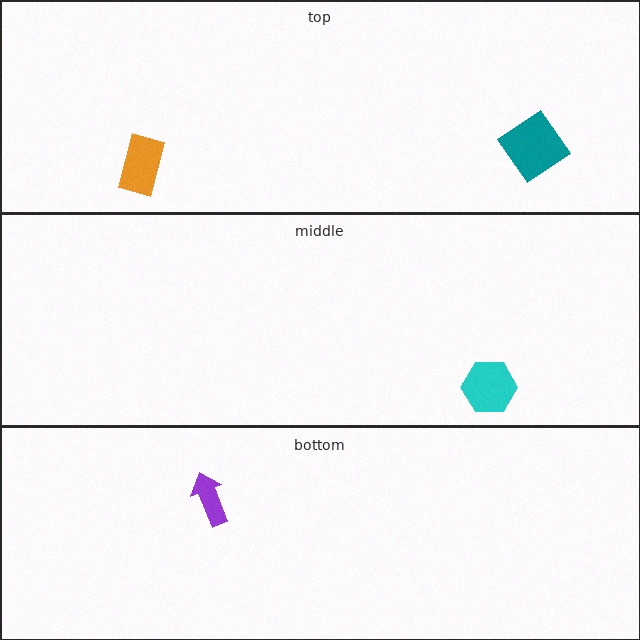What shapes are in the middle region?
The cyan hexagon.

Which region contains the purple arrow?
The bottom region.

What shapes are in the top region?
The orange rectangle, the teal diamond.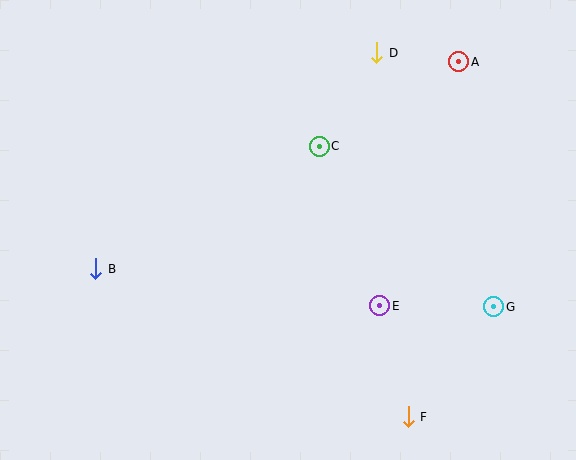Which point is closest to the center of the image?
Point C at (319, 146) is closest to the center.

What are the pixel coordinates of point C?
Point C is at (319, 146).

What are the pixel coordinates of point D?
Point D is at (377, 53).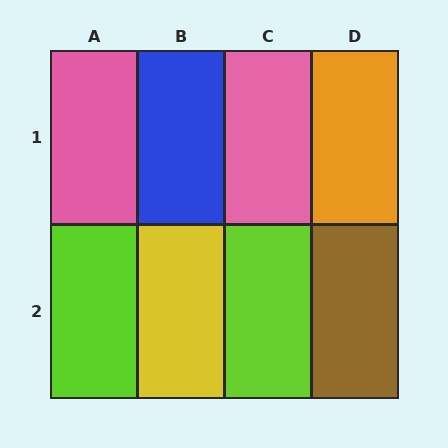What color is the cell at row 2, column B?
Yellow.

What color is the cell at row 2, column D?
Brown.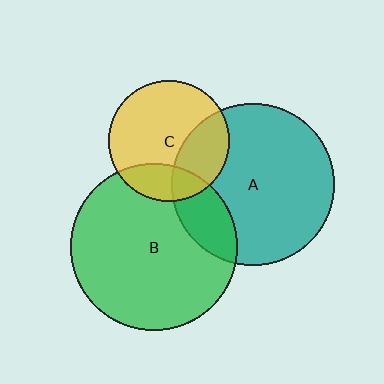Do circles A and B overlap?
Yes.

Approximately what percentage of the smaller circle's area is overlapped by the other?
Approximately 20%.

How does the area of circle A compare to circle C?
Approximately 1.8 times.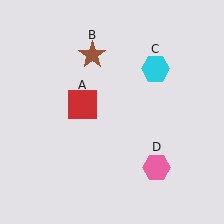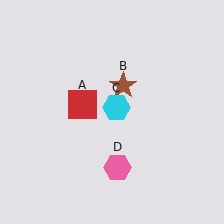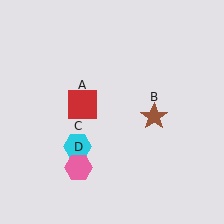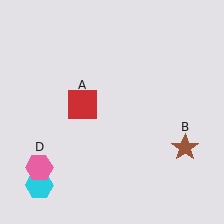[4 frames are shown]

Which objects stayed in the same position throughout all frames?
Red square (object A) remained stationary.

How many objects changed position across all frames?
3 objects changed position: brown star (object B), cyan hexagon (object C), pink hexagon (object D).